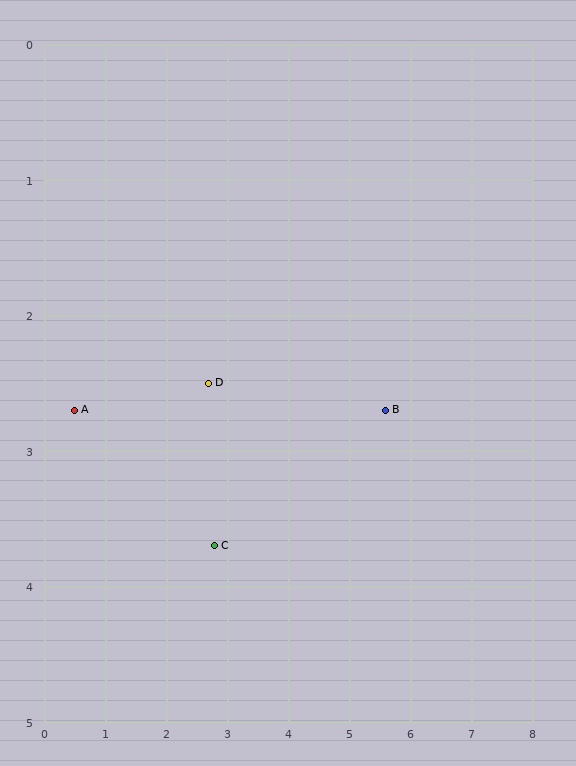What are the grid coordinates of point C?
Point C is at approximately (2.8, 3.7).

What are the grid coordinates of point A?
Point A is at approximately (0.5, 2.7).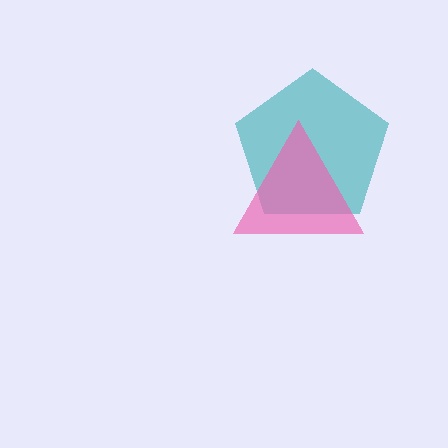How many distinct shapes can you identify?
There are 2 distinct shapes: a teal pentagon, a pink triangle.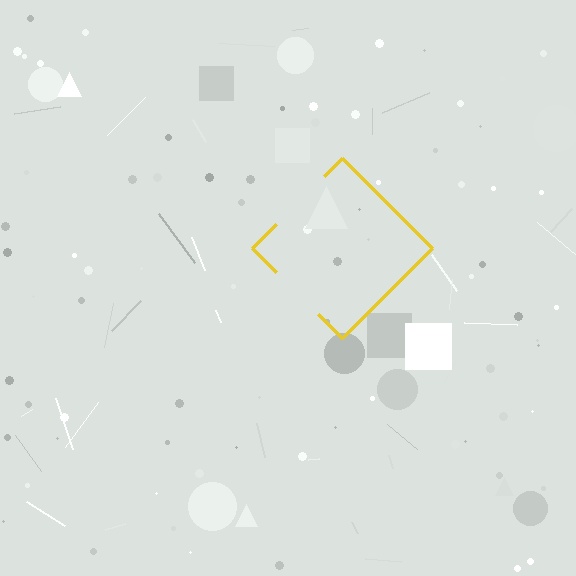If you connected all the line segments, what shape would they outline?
They would outline a diamond.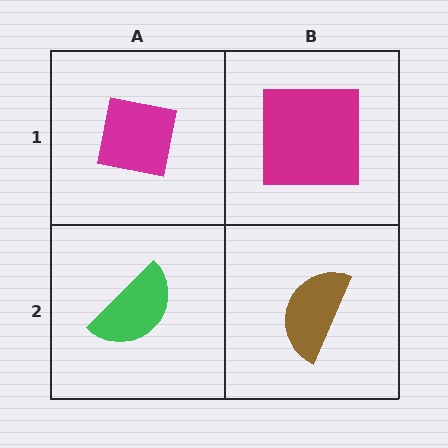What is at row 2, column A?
A green semicircle.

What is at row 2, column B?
A brown semicircle.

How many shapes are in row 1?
2 shapes.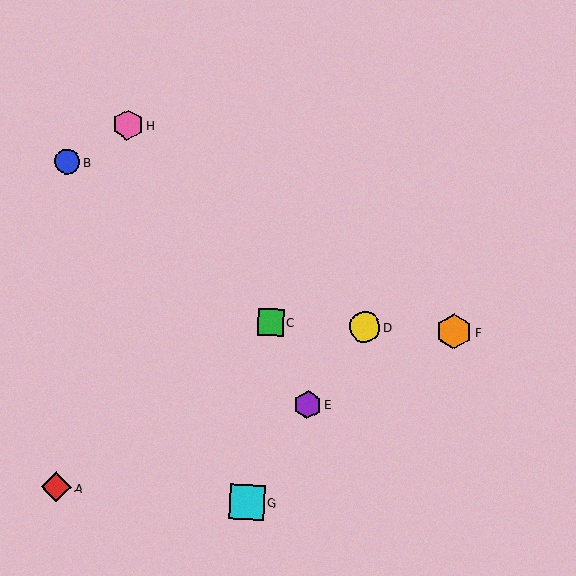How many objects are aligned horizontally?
3 objects (C, D, F) are aligned horizontally.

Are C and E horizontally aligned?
No, C is at y≈322 and E is at y≈404.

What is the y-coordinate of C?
Object C is at y≈322.